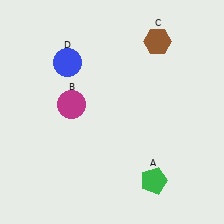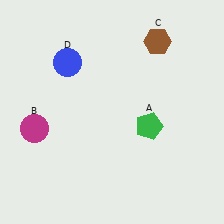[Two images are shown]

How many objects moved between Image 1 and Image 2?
2 objects moved between the two images.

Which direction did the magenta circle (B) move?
The magenta circle (B) moved left.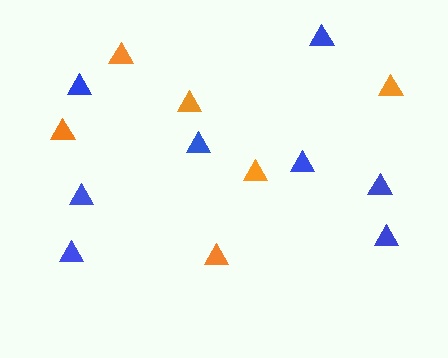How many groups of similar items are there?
There are 2 groups: one group of orange triangles (6) and one group of blue triangles (8).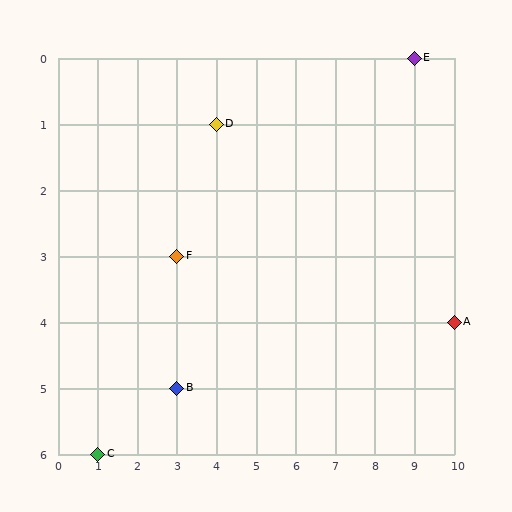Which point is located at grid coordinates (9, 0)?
Point E is at (9, 0).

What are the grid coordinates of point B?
Point B is at grid coordinates (3, 5).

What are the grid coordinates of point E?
Point E is at grid coordinates (9, 0).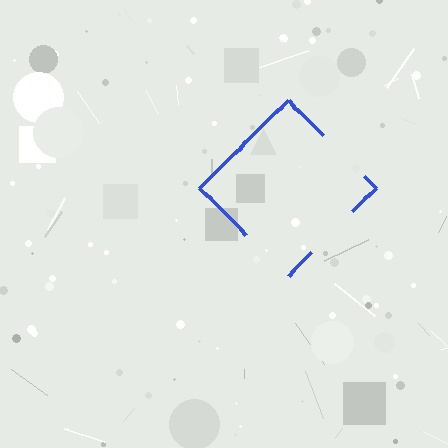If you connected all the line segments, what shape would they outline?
They would outline a diamond.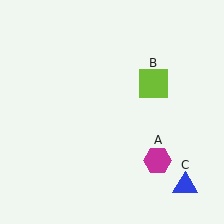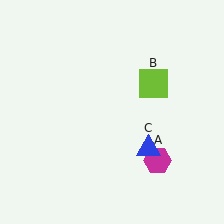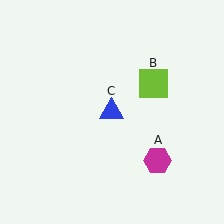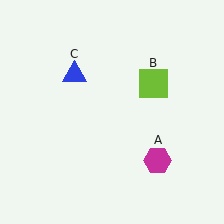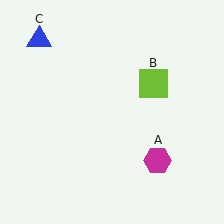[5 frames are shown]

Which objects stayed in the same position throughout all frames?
Magenta hexagon (object A) and lime square (object B) remained stationary.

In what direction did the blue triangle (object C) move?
The blue triangle (object C) moved up and to the left.